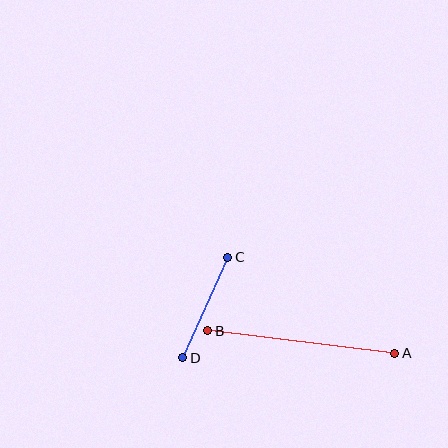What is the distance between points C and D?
The distance is approximately 110 pixels.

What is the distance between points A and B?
The distance is approximately 189 pixels.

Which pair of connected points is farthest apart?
Points A and B are farthest apart.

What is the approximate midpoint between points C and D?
The midpoint is at approximately (205, 307) pixels.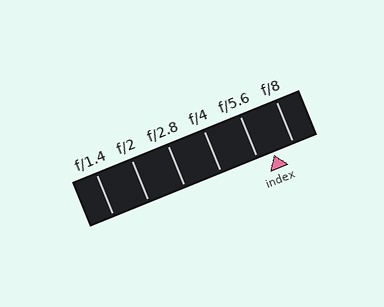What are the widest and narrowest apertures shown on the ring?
The widest aperture shown is f/1.4 and the narrowest is f/8.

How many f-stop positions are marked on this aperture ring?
There are 6 f-stop positions marked.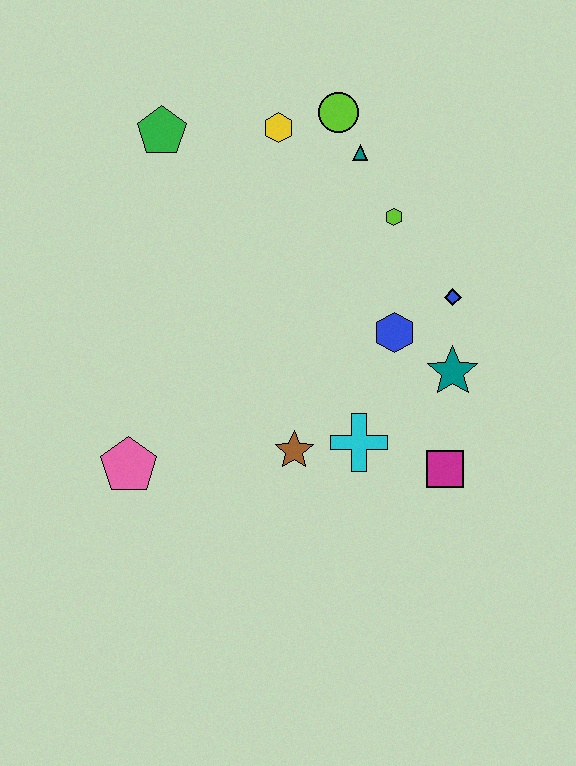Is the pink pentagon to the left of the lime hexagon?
Yes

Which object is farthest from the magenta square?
The green pentagon is farthest from the magenta square.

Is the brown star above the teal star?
No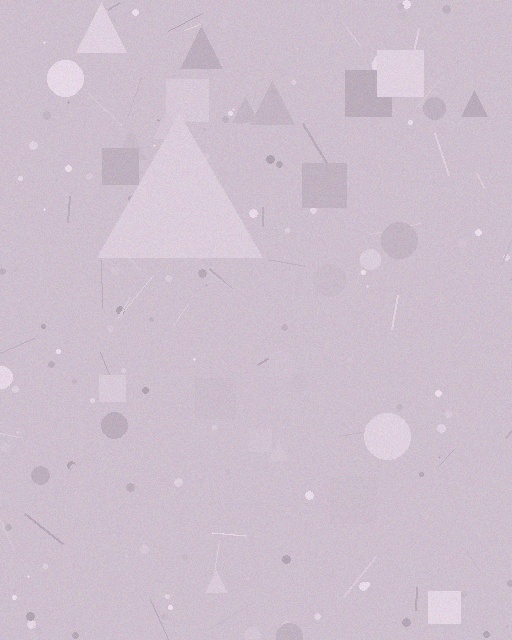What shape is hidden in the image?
A triangle is hidden in the image.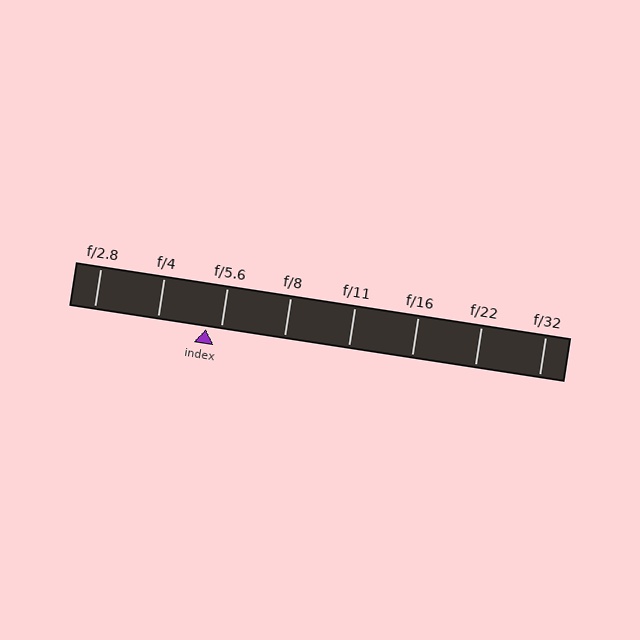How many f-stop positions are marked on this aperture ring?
There are 8 f-stop positions marked.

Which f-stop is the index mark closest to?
The index mark is closest to f/5.6.